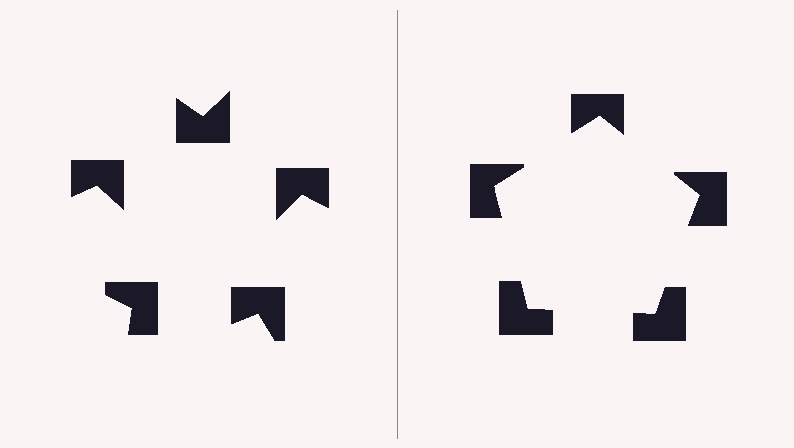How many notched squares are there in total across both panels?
10 — 5 on each side.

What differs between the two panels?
The notched squares are positioned identically on both sides; only the wedge orientations differ. On the right they align to a pentagon; on the left they are misaligned.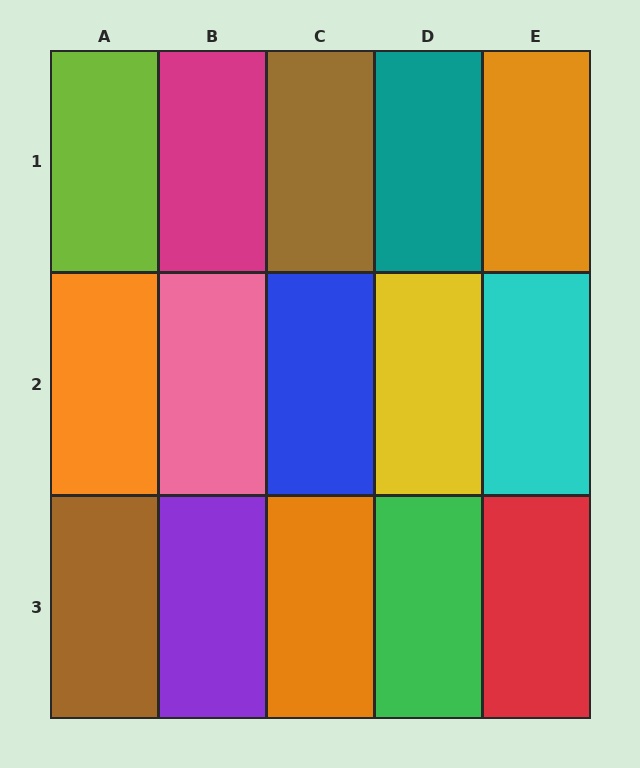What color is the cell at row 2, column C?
Blue.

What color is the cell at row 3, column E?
Red.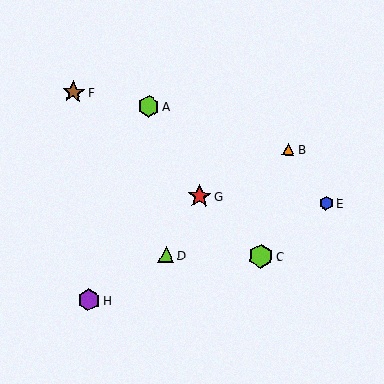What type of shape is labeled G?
Shape G is a red star.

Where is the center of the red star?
The center of the red star is at (199, 196).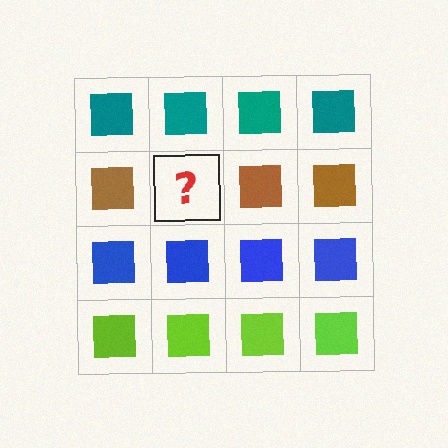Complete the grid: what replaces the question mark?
The question mark should be replaced with a brown square.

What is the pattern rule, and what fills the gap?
The rule is that each row has a consistent color. The gap should be filled with a brown square.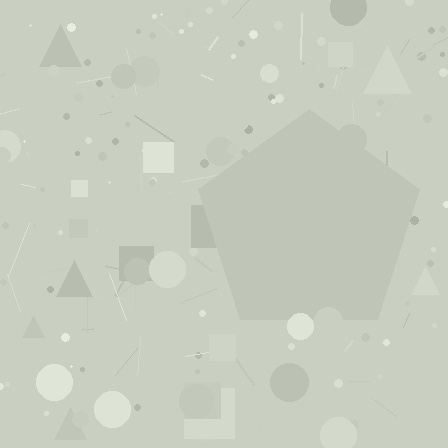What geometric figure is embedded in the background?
A pentagon is embedded in the background.